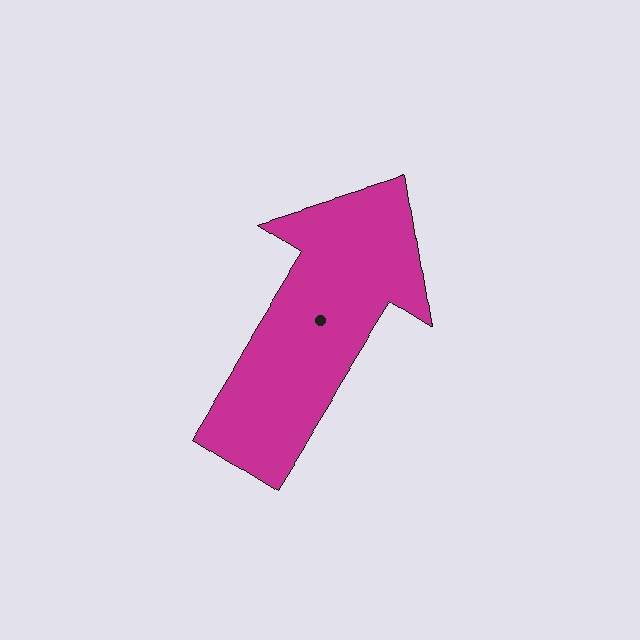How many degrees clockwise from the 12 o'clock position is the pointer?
Approximately 32 degrees.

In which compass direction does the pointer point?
Northeast.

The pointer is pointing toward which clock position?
Roughly 1 o'clock.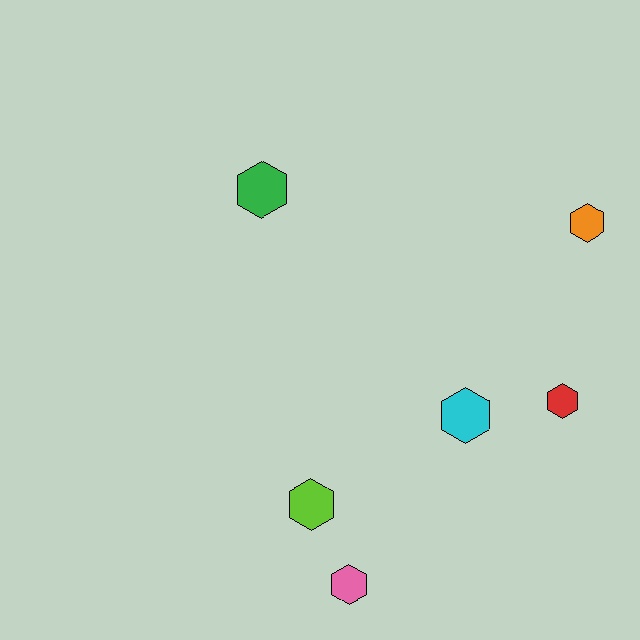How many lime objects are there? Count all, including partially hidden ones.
There is 1 lime object.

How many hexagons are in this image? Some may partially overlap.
There are 6 hexagons.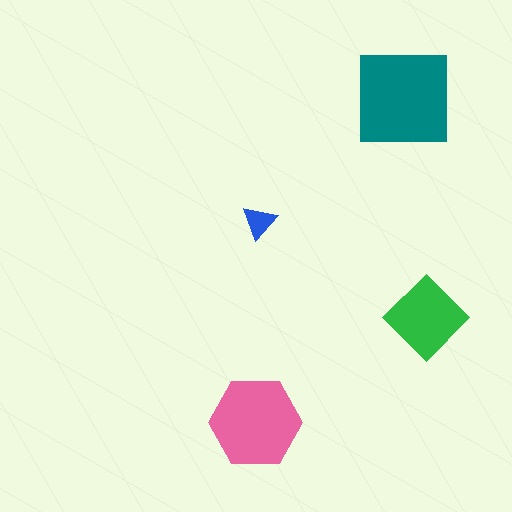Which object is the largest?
The teal square.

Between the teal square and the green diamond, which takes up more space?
The teal square.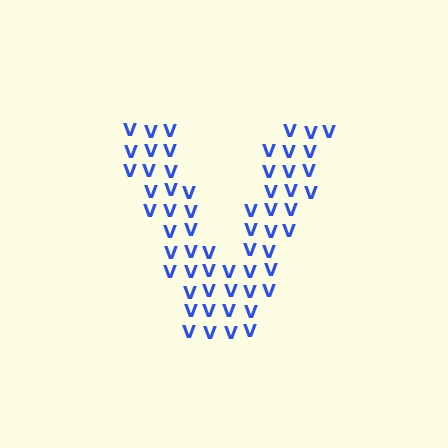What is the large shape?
The large shape is the letter V.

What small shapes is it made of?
It is made of small letter V's.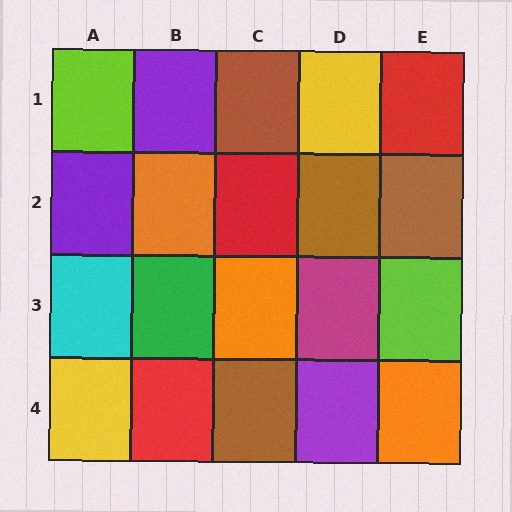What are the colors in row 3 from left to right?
Cyan, green, orange, magenta, lime.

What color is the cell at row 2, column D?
Brown.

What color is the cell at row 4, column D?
Purple.